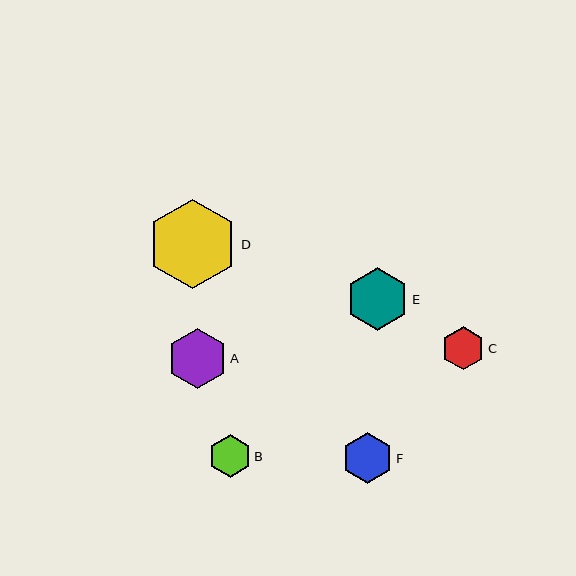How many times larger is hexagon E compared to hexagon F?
Hexagon E is approximately 1.2 times the size of hexagon F.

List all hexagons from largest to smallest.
From largest to smallest: D, E, A, F, C, B.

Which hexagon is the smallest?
Hexagon B is the smallest with a size of approximately 43 pixels.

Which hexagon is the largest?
Hexagon D is the largest with a size of approximately 90 pixels.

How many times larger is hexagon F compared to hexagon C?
Hexagon F is approximately 1.2 times the size of hexagon C.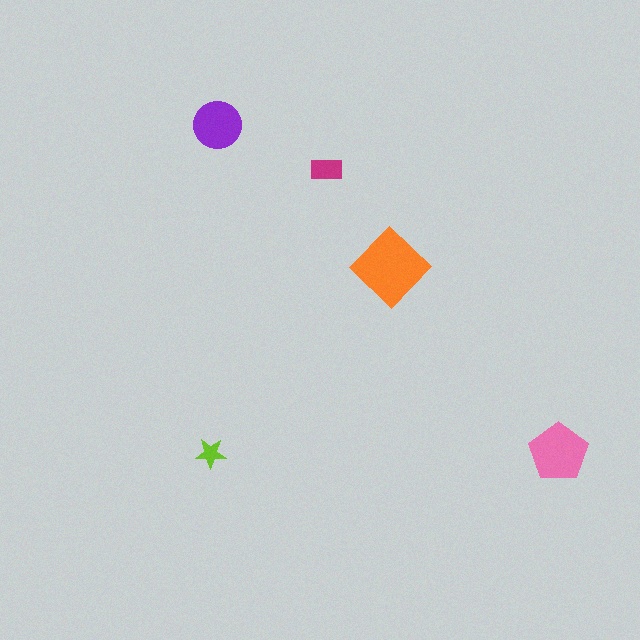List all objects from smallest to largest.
The lime star, the magenta rectangle, the purple circle, the pink pentagon, the orange diamond.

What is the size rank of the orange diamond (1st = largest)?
1st.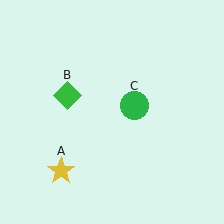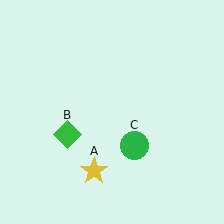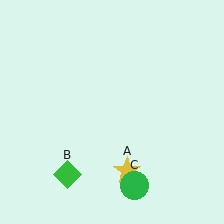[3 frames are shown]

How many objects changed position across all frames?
3 objects changed position: yellow star (object A), green diamond (object B), green circle (object C).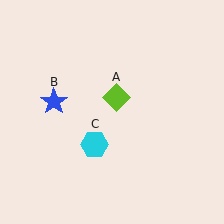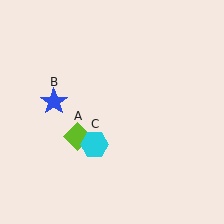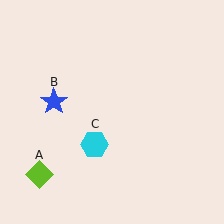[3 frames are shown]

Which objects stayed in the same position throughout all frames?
Blue star (object B) and cyan hexagon (object C) remained stationary.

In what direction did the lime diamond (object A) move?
The lime diamond (object A) moved down and to the left.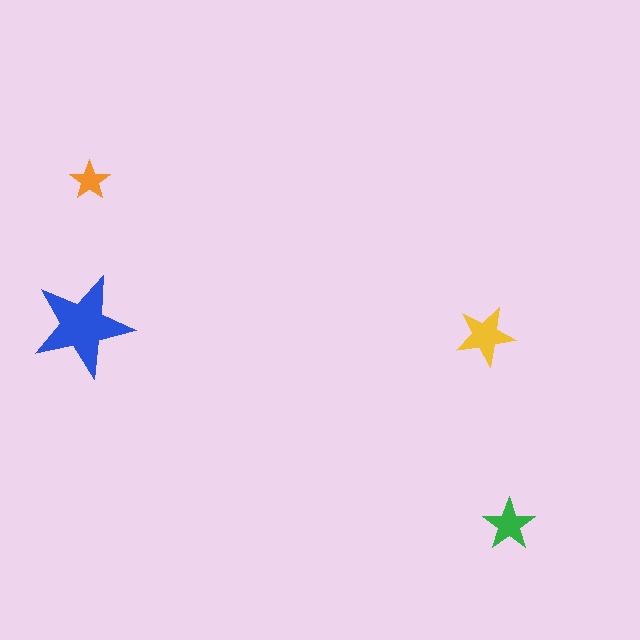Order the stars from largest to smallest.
the blue one, the yellow one, the green one, the orange one.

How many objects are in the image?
There are 4 objects in the image.